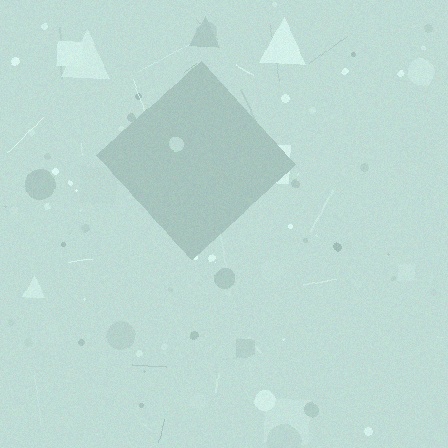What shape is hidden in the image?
A diamond is hidden in the image.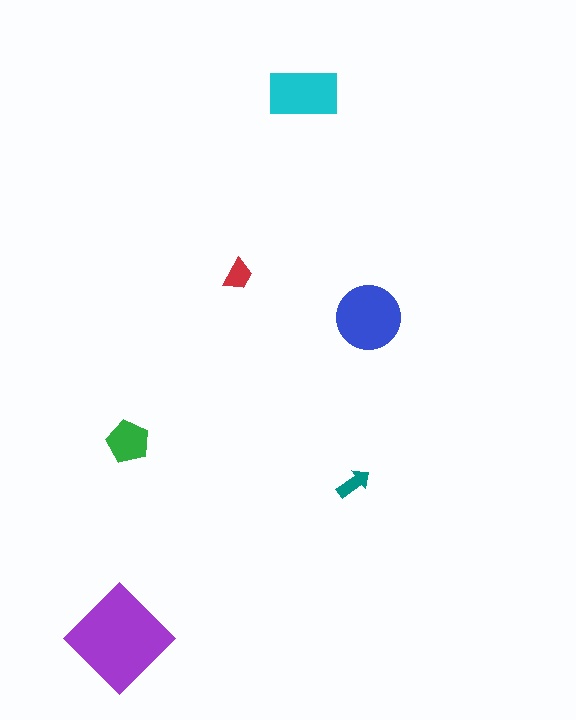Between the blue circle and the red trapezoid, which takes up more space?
The blue circle.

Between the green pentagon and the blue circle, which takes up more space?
The blue circle.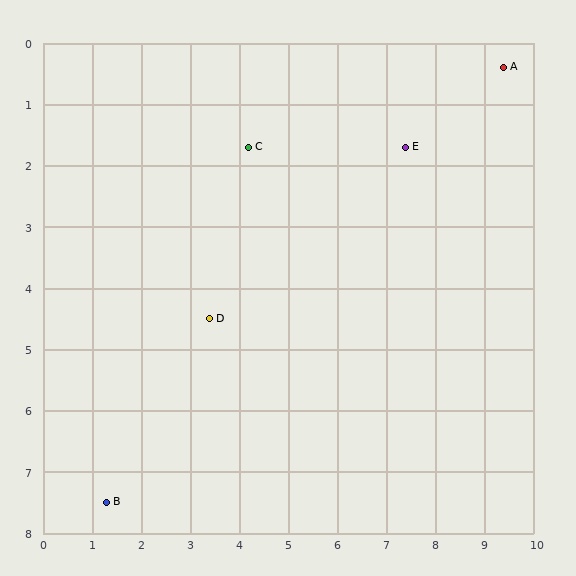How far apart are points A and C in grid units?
Points A and C are about 5.4 grid units apart.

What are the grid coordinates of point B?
Point B is at approximately (1.3, 7.5).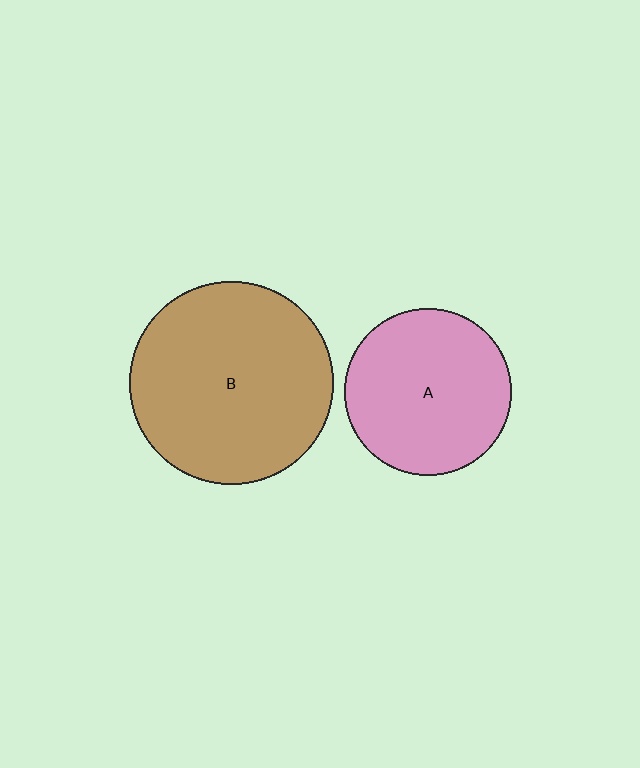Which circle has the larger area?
Circle B (brown).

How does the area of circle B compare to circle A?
Approximately 1.5 times.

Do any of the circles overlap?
No, none of the circles overlap.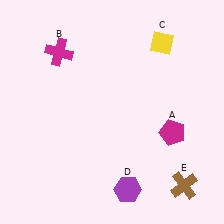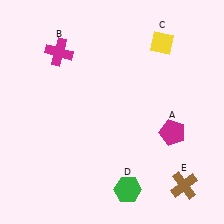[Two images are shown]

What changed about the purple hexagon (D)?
In Image 1, D is purple. In Image 2, it changed to green.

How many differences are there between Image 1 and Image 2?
There is 1 difference between the two images.